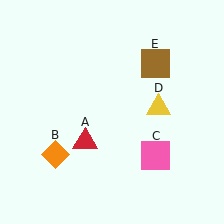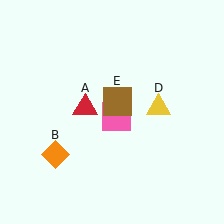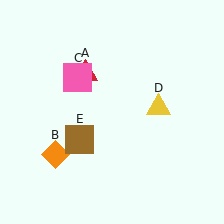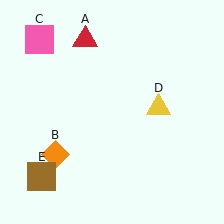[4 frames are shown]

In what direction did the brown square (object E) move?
The brown square (object E) moved down and to the left.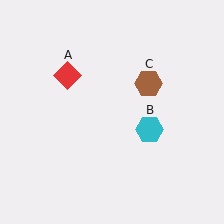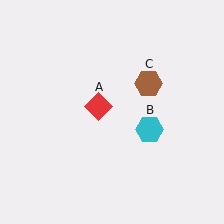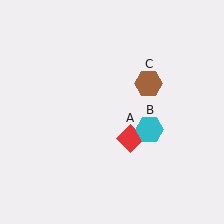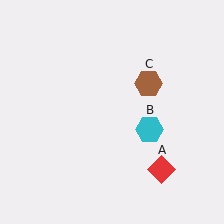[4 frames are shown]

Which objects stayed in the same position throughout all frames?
Cyan hexagon (object B) and brown hexagon (object C) remained stationary.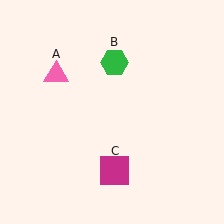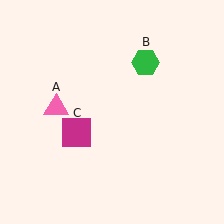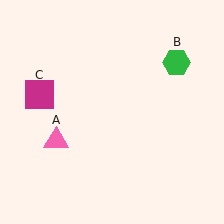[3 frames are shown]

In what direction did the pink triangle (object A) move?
The pink triangle (object A) moved down.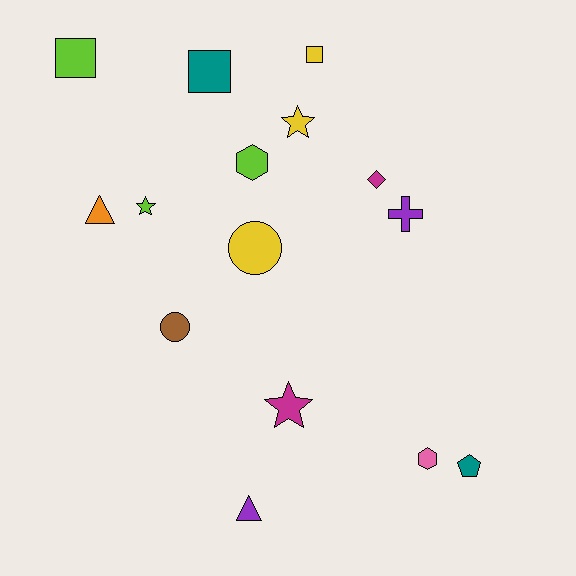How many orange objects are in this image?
There is 1 orange object.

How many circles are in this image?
There are 2 circles.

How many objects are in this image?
There are 15 objects.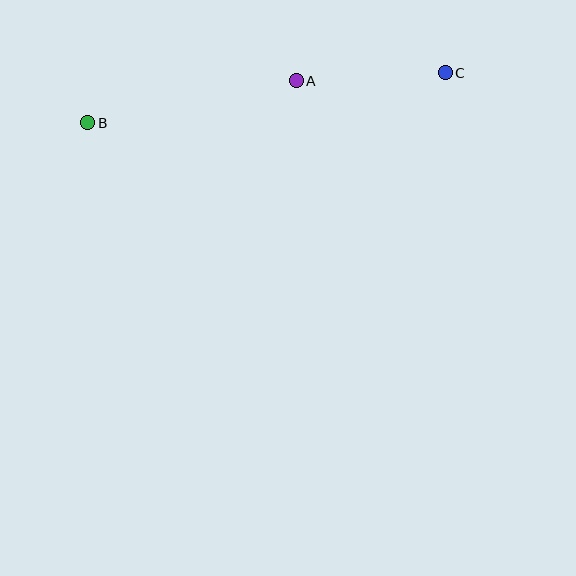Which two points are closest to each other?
Points A and C are closest to each other.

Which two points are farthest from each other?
Points B and C are farthest from each other.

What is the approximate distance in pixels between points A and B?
The distance between A and B is approximately 213 pixels.